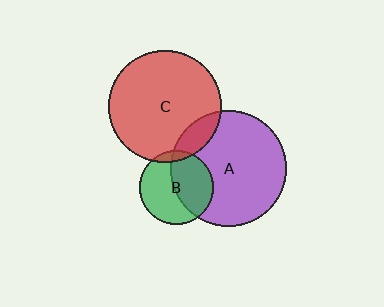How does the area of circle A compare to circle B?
Approximately 2.5 times.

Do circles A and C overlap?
Yes.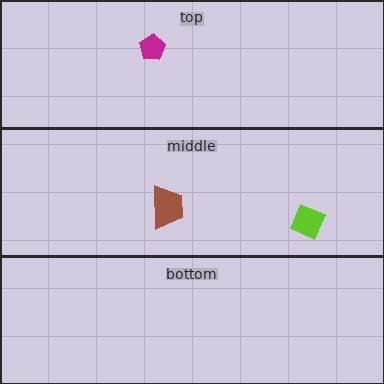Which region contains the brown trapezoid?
The middle region.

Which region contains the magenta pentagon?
The top region.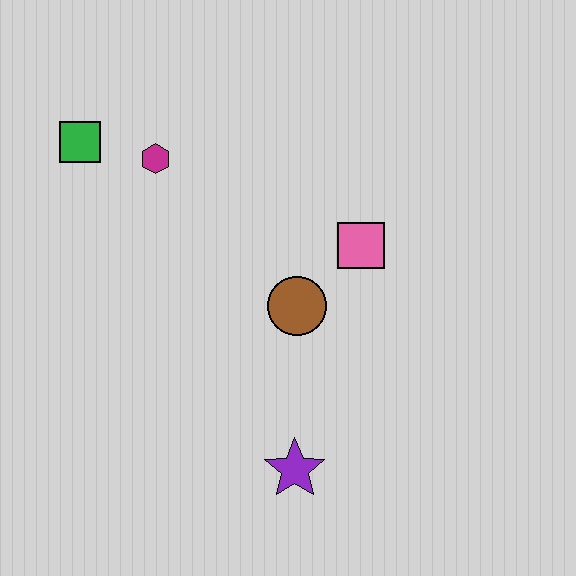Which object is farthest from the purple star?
The green square is farthest from the purple star.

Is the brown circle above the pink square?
No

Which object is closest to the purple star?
The brown circle is closest to the purple star.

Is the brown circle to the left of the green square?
No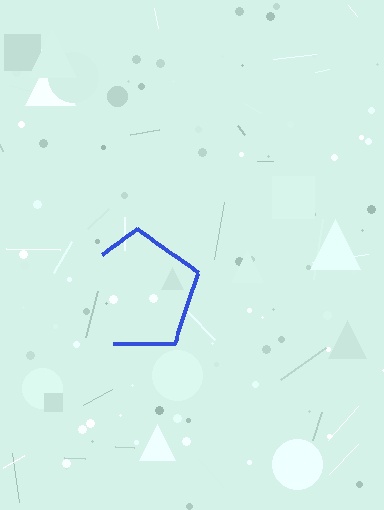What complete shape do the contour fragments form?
The contour fragments form a pentagon.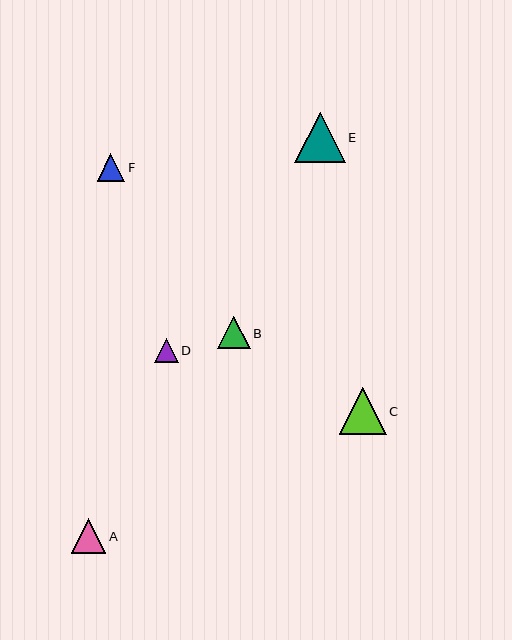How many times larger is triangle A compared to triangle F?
Triangle A is approximately 1.2 times the size of triangle F.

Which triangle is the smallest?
Triangle D is the smallest with a size of approximately 23 pixels.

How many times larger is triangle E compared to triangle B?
Triangle E is approximately 1.6 times the size of triangle B.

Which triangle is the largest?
Triangle E is the largest with a size of approximately 50 pixels.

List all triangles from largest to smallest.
From largest to smallest: E, C, A, B, F, D.